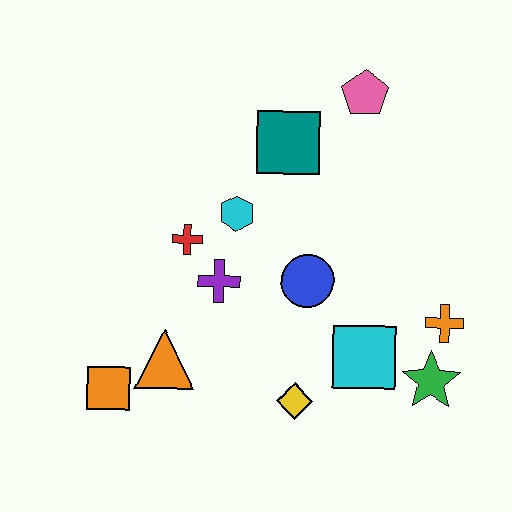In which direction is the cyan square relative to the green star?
The cyan square is to the left of the green star.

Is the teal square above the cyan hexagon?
Yes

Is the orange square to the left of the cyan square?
Yes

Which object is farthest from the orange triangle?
The pink pentagon is farthest from the orange triangle.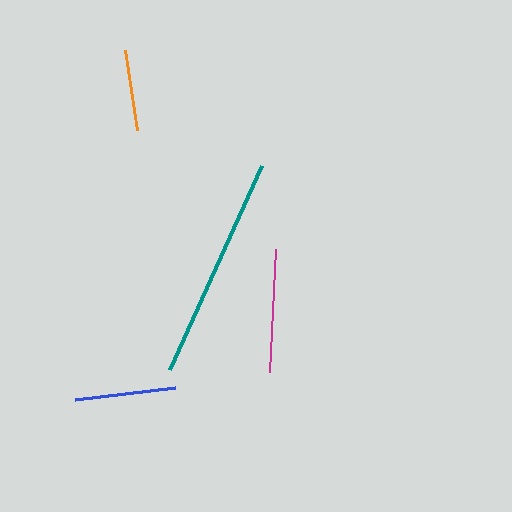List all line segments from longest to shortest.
From longest to shortest: teal, magenta, blue, orange.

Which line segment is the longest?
The teal line is the longest at approximately 224 pixels.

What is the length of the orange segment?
The orange segment is approximately 81 pixels long.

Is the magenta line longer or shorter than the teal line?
The teal line is longer than the magenta line.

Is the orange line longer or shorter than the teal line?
The teal line is longer than the orange line.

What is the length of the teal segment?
The teal segment is approximately 224 pixels long.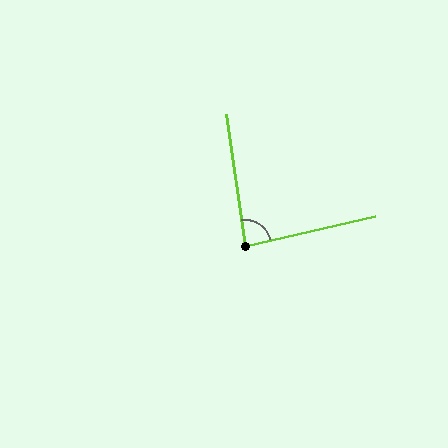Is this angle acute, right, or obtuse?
It is approximately a right angle.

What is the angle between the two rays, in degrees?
Approximately 85 degrees.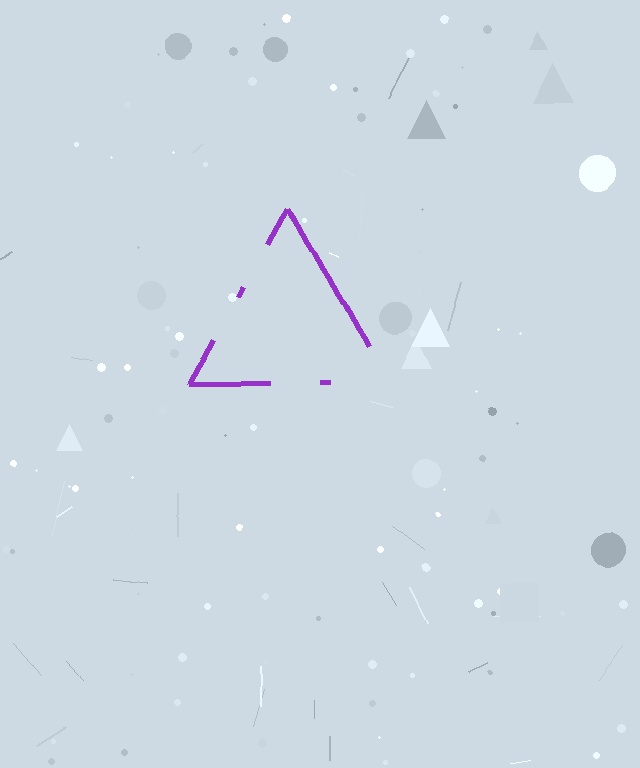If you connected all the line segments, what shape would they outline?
They would outline a triangle.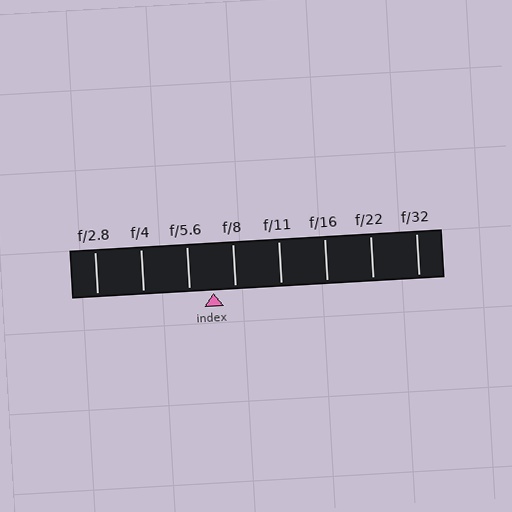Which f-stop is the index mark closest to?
The index mark is closest to f/8.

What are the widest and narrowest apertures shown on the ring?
The widest aperture shown is f/2.8 and the narrowest is f/32.